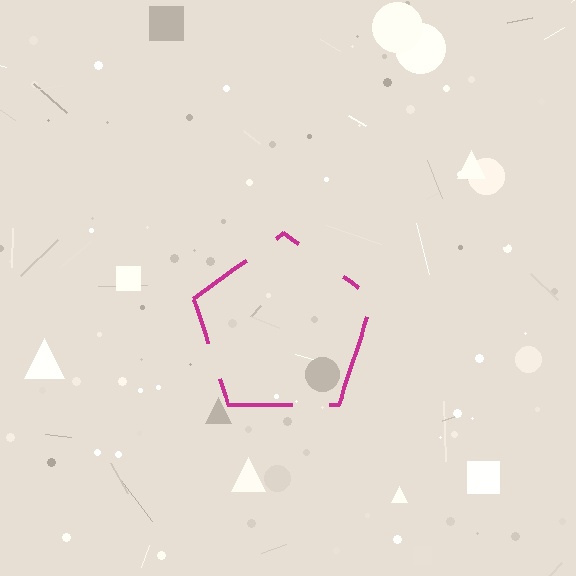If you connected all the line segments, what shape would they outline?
They would outline a pentagon.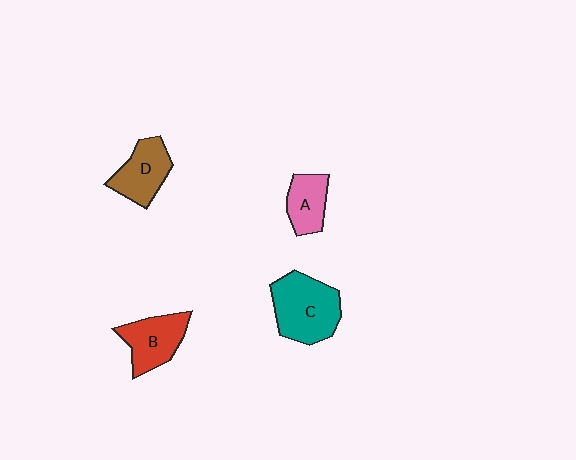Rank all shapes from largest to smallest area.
From largest to smallest: C (teal), B (red), D (brown), A (pink).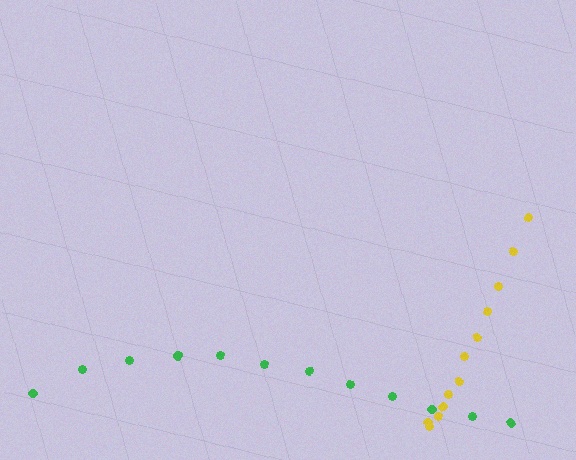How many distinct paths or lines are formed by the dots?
There are 2 distinct paths.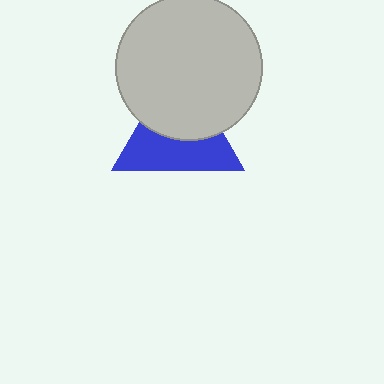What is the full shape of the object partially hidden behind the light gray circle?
The partially hidden object is a blue triangle.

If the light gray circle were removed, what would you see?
You would see the complete blue triangle.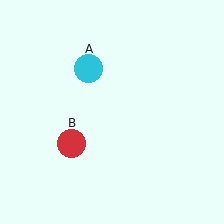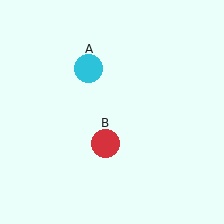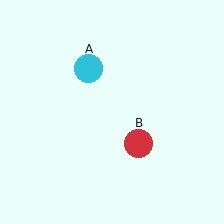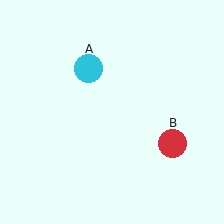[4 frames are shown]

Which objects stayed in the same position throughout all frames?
Cyan circle (object A) remained stationary.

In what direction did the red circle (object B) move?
The red circle (object B) moved right.